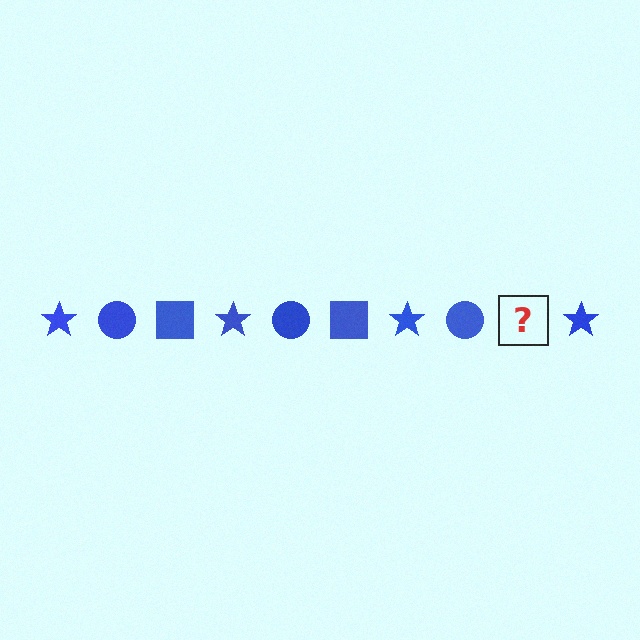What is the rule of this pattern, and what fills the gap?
The rule is that the pattern cycles through star, circle, square shapes in blue. The gap should be filled with a blue square.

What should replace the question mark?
The question mark should be replaced with a blue square.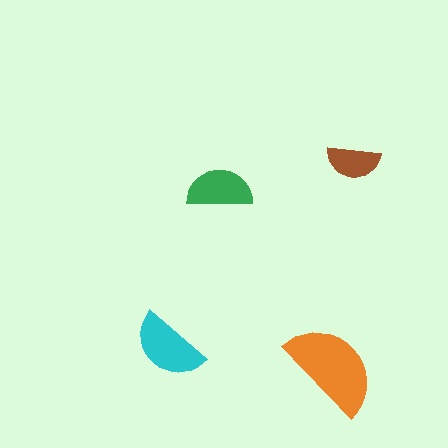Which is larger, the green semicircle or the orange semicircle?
The orange one.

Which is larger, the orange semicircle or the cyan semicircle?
The orange one.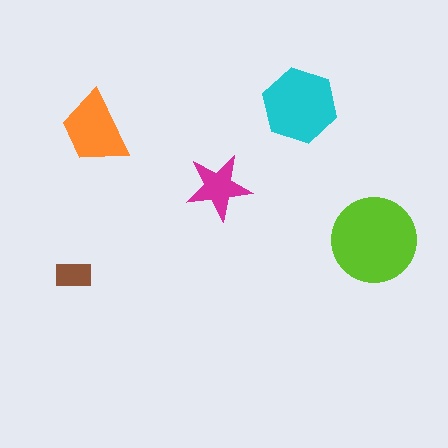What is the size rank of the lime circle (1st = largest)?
1st.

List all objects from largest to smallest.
The lime circle, the cyan hexagon, the orange trapezoid, the magenta star, the brown rectangle.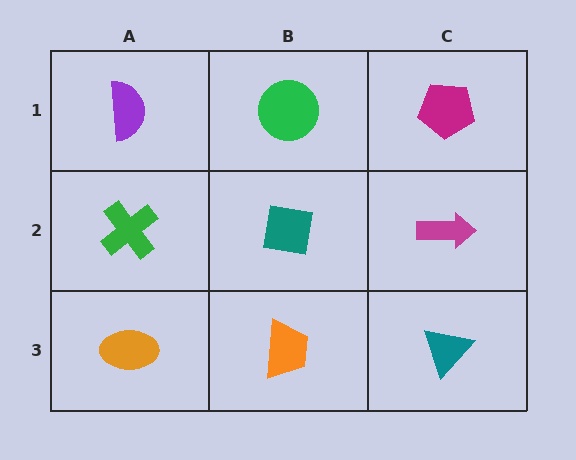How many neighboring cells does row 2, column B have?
4.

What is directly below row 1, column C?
A magenta arrow.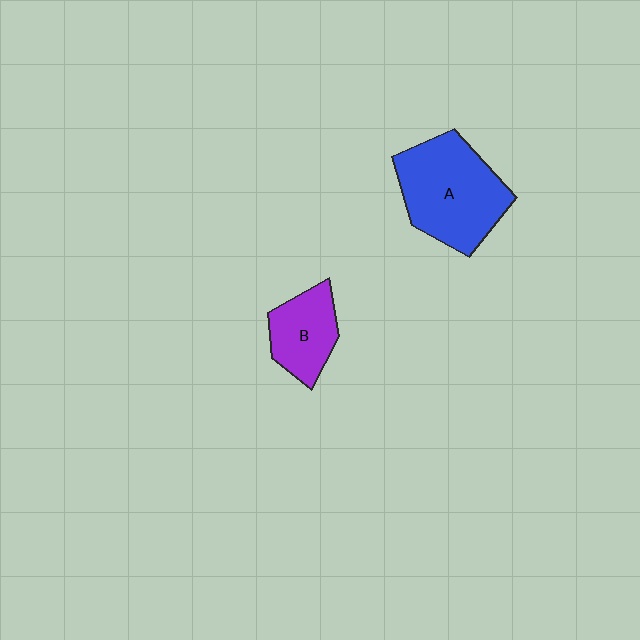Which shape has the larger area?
Shape A (blue).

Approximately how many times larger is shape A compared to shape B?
Approximately 1.9 times.